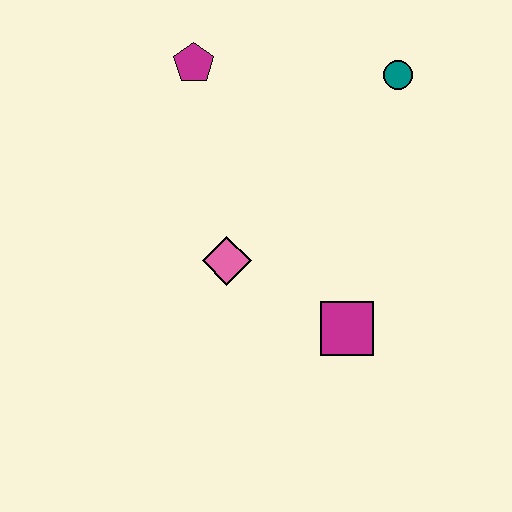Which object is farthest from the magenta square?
The magenta pentagon is farthest from the magenta square.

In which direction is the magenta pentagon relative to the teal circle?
The magenta pentagon is to the left of the teal circle.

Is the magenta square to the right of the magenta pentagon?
Yes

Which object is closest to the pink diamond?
The magenta square is closest to the pink diamond.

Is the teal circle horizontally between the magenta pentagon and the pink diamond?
No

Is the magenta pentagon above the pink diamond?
Yes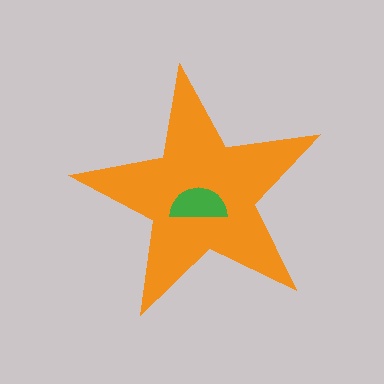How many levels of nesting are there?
2.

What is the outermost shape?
The orange star.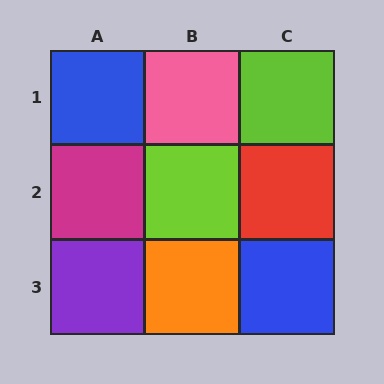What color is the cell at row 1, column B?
Pink.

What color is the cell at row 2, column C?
Red.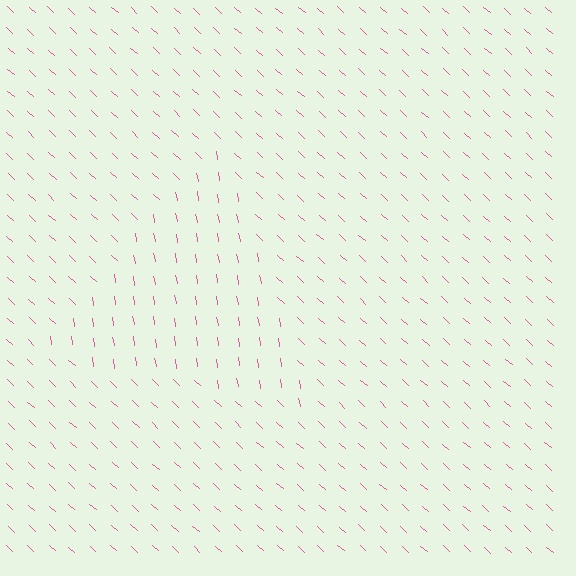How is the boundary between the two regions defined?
The boundary is defined purely by a change in line orientation (approximately 38 degrees difference). All lines are the same color and thickness.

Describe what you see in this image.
The image is filled with small pink line segments. A triangle region in the image has lines oriented differently from the surrounding lines, creating a visible texture boundary.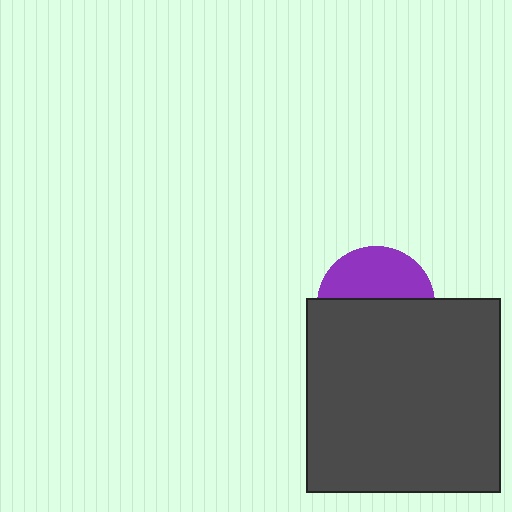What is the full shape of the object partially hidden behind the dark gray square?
The partially hidden object is a purple circle.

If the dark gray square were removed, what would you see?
You would see the complete purple circle.